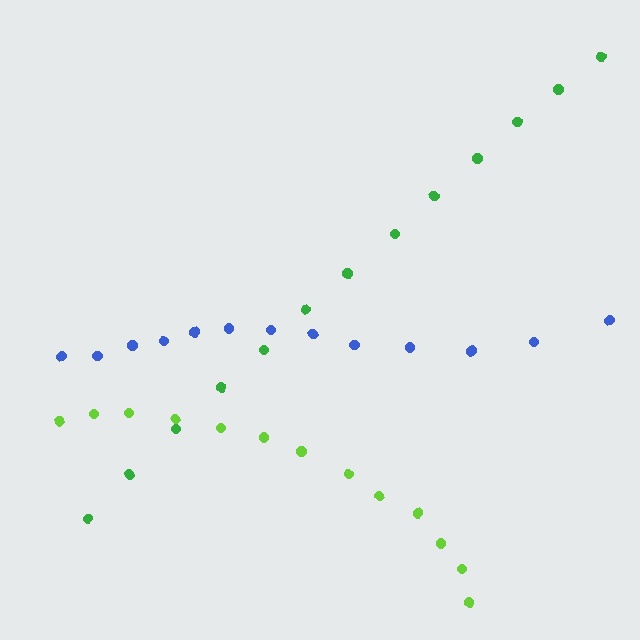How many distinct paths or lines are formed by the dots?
There are 3 distinct paths.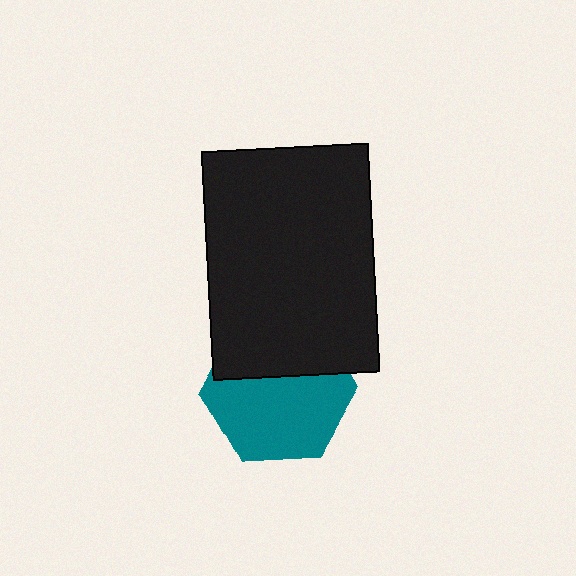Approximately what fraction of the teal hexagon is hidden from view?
Roughly 39% of the teal hexagon is hidden behind the black rectangle.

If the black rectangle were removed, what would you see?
You would see the complete teal hexagon.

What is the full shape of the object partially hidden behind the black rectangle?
The partially hidden object is a teal hexagon.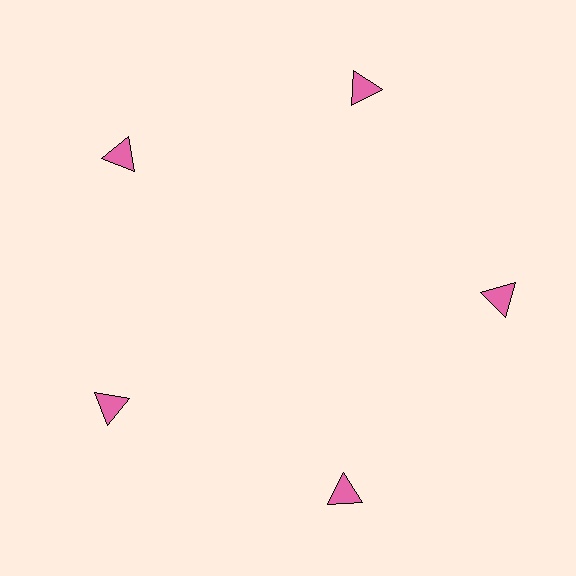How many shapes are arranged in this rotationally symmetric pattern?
There are 5 shapes, arranged in 5 groups of 1.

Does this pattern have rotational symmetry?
Yes, this pattern has 5-fold rotational symmetry. It looks the same after rotating 72 degrees around the center.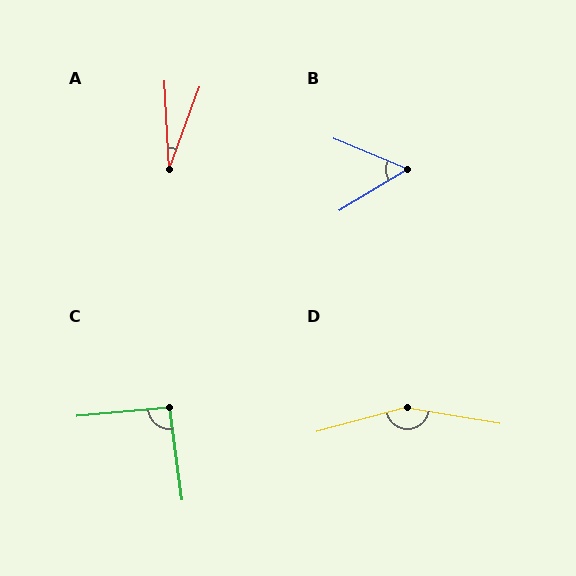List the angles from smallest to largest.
A (23°), B (54°), C (92°), D (155°).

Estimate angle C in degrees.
Approximately 92 degrees.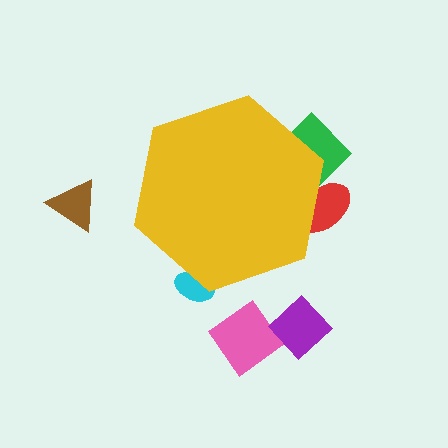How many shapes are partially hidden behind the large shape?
3 shapes are partially hidden.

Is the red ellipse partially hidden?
Yes, the red ellipse is partially hidden behind the yellow hexagon.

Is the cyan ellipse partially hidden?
Yes, the cyan ellipse is partially hidden behind the yellow hexagon.